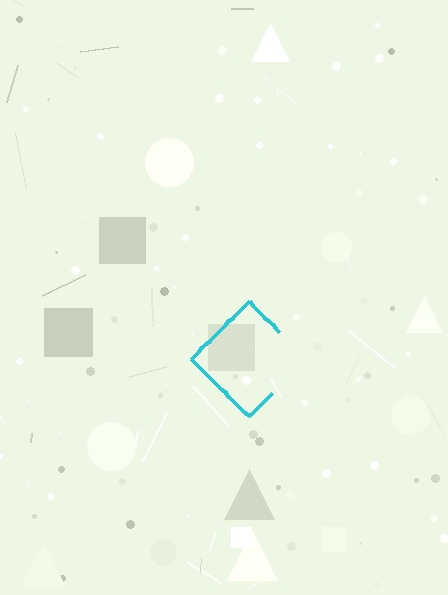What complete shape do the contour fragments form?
The contour fragments form a diamond.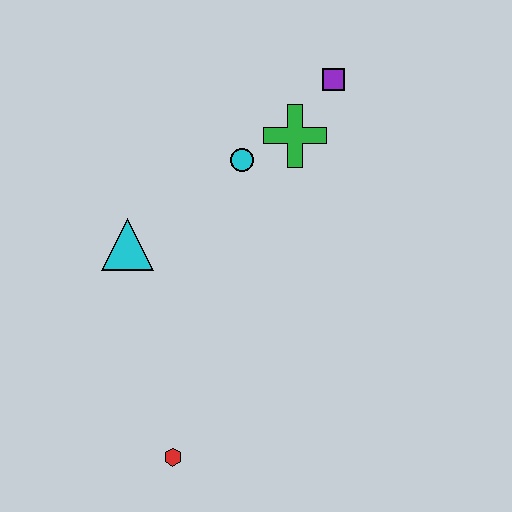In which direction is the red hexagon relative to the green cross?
The red hexagon is below the green cross.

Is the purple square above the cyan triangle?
Yes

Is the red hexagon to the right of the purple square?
No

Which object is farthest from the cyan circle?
The red hexagon is farthest from the cyan circle.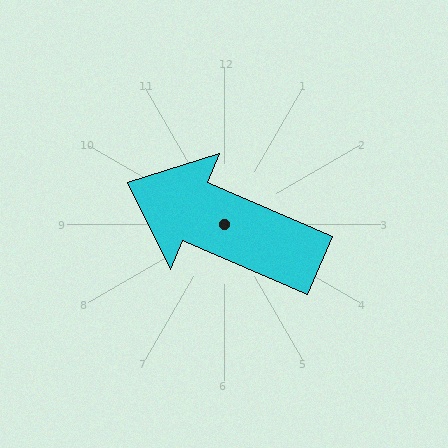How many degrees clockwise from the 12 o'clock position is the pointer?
Approximately 293 degrees.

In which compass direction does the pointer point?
Northwest.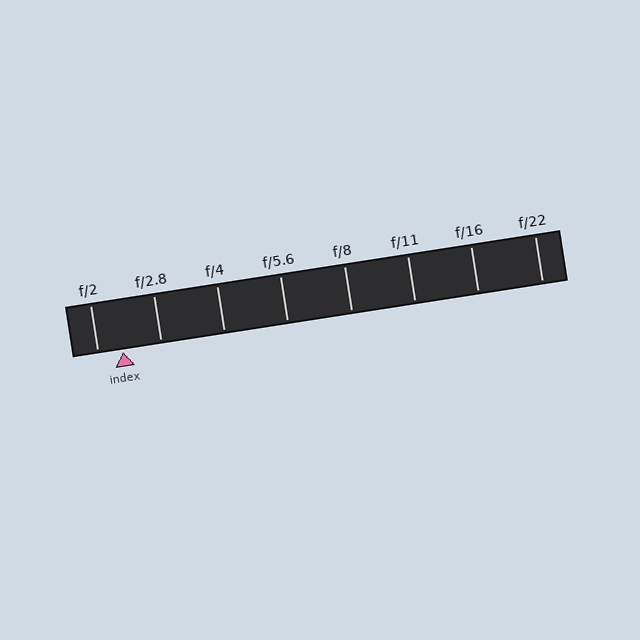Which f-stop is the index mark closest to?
The index mark is closest to f/2.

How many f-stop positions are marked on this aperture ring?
There are 8 f-stop positions marked.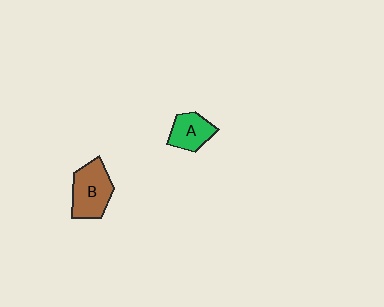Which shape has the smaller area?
Shape A (green).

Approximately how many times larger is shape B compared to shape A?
Approximately 1.5 times.